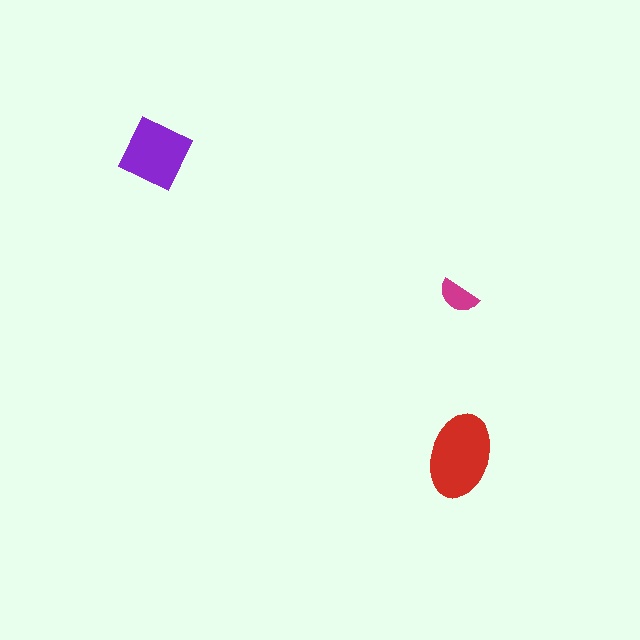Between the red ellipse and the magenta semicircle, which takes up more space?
The red ellipse.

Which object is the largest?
The red ellipse.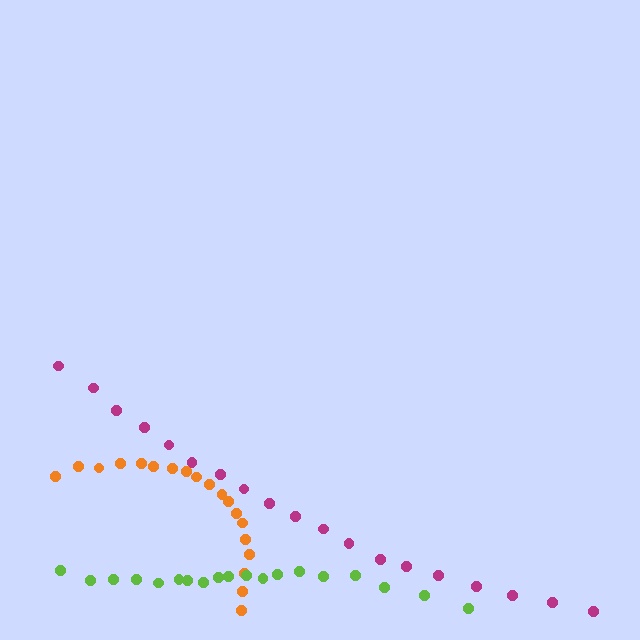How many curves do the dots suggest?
There are 3 distinct paths.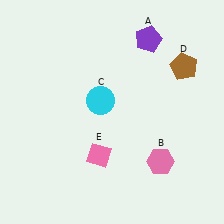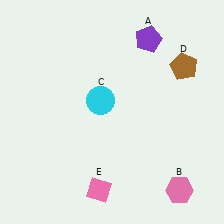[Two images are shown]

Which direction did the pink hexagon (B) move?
The pink hexagon (B) moved down.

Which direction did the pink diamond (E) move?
The pink diamond (E) moved down.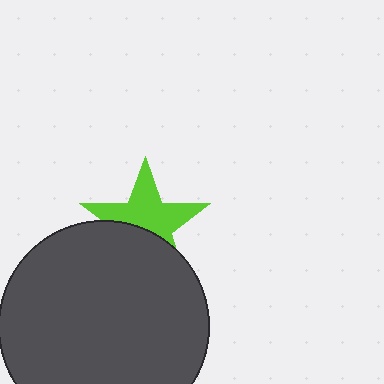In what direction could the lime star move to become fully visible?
The lime star could move up. That would shift it out from behind the dark gray circle entirely.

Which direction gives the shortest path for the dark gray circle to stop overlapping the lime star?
Moving down gives the shortest separation.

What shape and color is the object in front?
The object in front is a dark gray circle.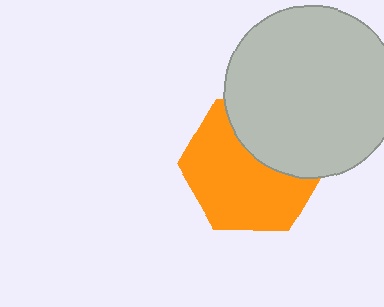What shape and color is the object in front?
The object in front is a light gray circle.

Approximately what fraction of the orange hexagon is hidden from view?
Roughly 36% of the orange hexagon is hidden behind the light gray circle.